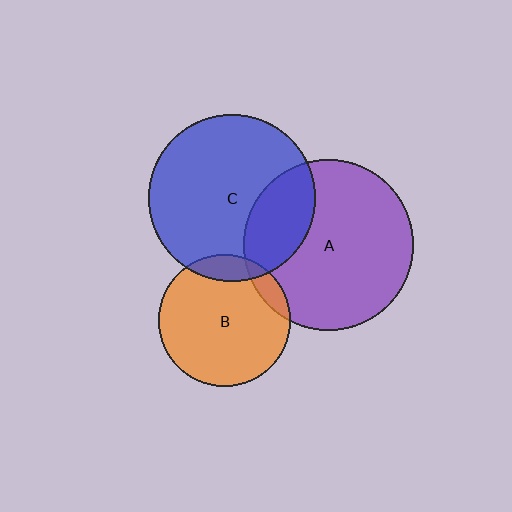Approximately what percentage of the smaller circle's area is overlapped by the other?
Approximately 10%.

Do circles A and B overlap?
Yes.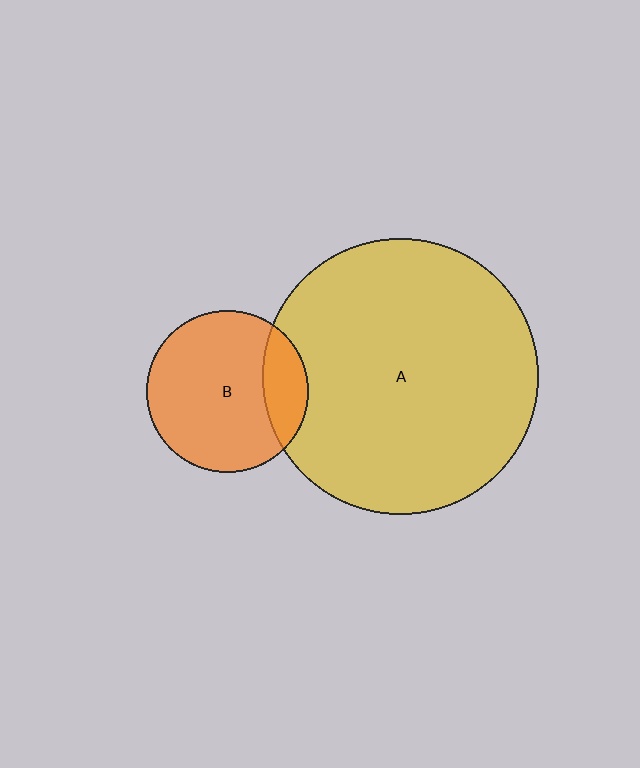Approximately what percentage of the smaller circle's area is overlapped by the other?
Approximately 20%.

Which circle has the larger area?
Circle A (yellow).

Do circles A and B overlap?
Yes.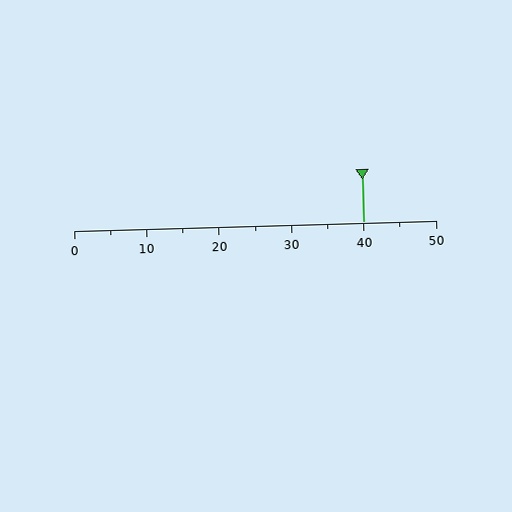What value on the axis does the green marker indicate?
The marker indicates approximately 40.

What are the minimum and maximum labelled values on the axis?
The axis runs from 0 to 50.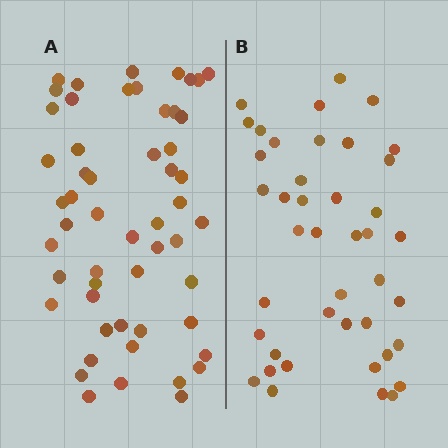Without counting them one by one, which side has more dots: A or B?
Region A (the left region) has more dots.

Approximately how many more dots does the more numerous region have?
Region A has roughly 12 or so more dots than region B.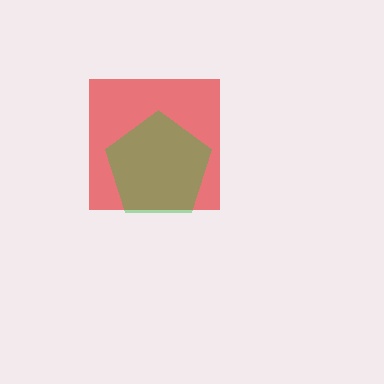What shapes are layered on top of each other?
The layered shapes are: a red square, a green pentagon.